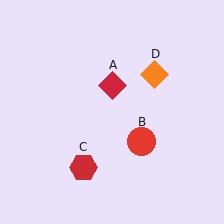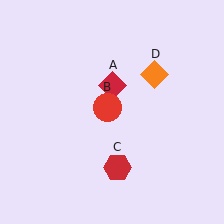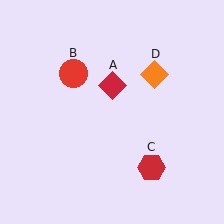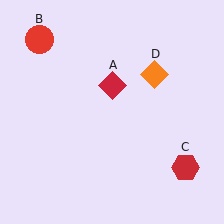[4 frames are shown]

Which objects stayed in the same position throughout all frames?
Red diamond (object A) and orange diamond (object D) remained stationary.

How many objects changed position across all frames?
2 objects changed position: red circle (object B), red hexagon (object C).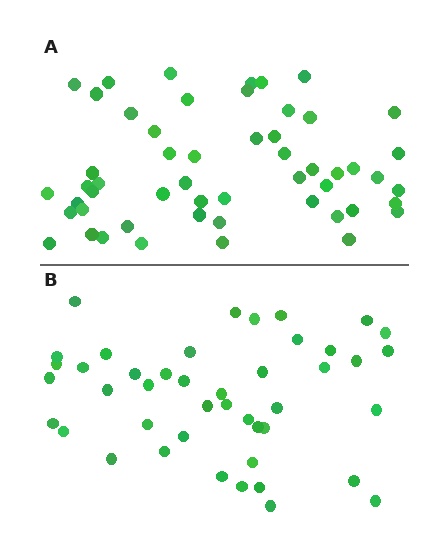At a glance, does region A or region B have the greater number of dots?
Region A (the top region) has more dots.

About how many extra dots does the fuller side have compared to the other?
Region A has roughly 8 or so more dots than region B.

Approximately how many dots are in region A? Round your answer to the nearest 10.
About 50 dots. (The exact count is 53, which rounds to 50.)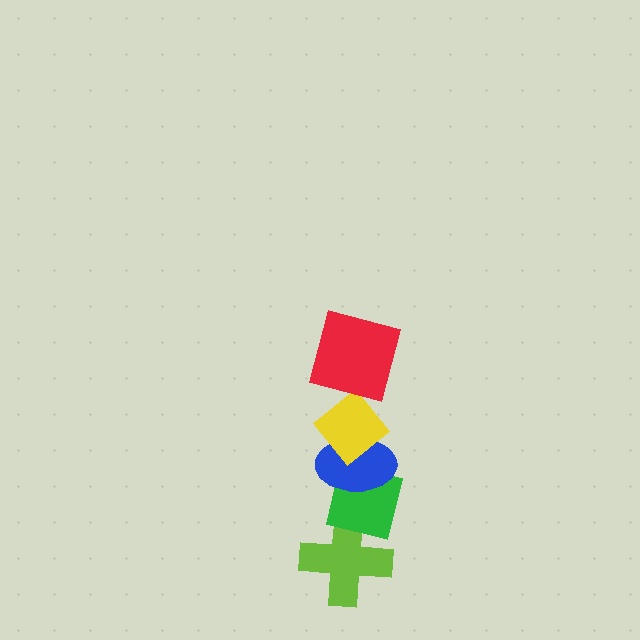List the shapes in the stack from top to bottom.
From top to bottom: the red square, the yellow diamond, the blue ellipse, the green square, the lime cross.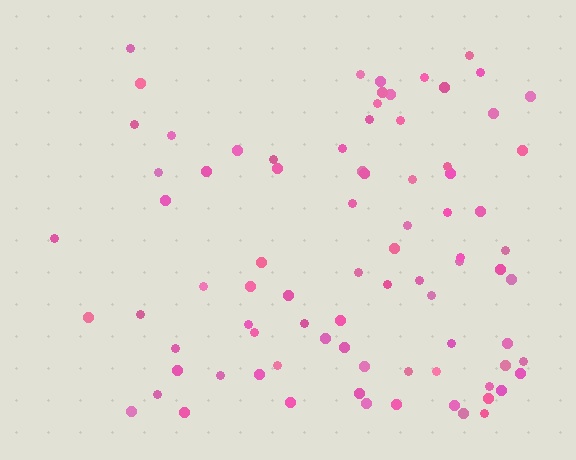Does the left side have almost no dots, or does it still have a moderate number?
Still a moderate number, just noticeably fewer than the right.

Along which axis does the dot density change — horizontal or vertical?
Horizontal.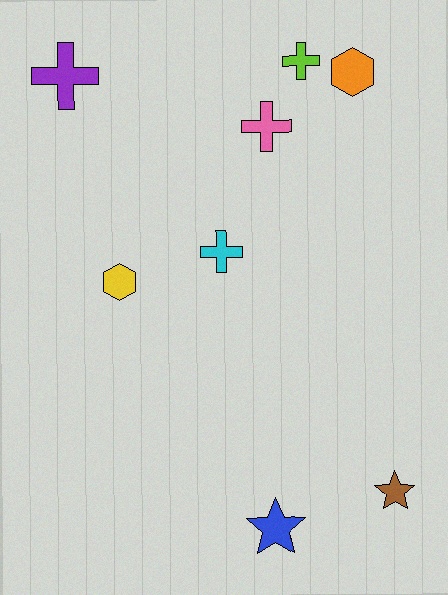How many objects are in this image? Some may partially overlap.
There are 8 objects.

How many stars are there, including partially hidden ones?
There are 2 stars.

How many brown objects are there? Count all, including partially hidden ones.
There is 1 brown object.